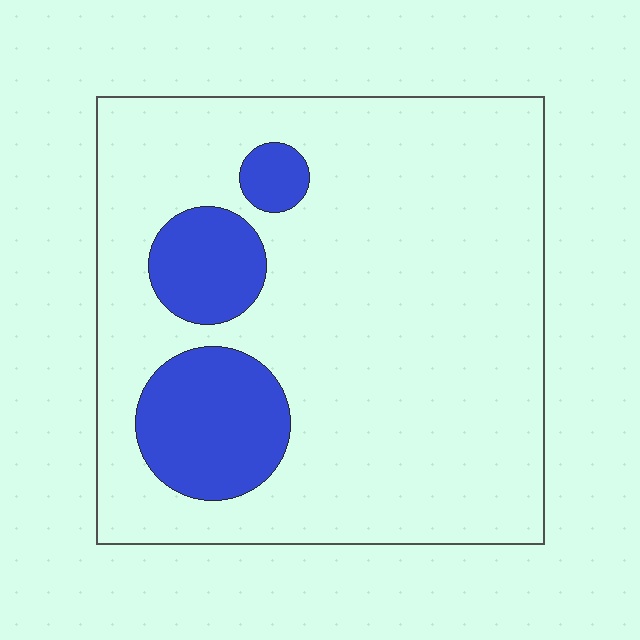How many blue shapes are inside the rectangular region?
3.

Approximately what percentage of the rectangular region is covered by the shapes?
Approximately 15%.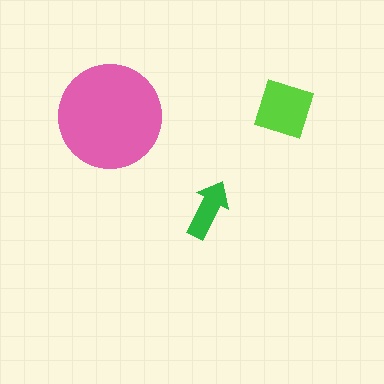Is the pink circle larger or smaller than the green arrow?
Larger.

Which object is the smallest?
The green arrow.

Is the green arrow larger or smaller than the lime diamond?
Smaller.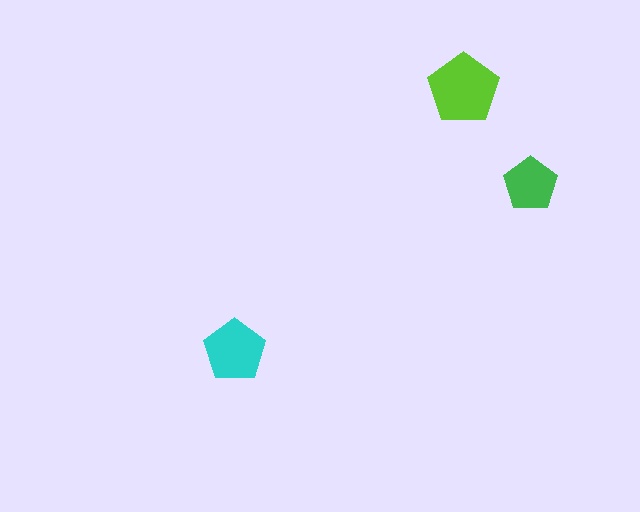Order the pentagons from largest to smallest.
the lime one, the cyan one, the green one.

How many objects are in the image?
There are 3 objects in the image.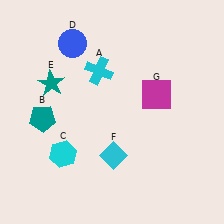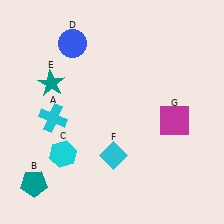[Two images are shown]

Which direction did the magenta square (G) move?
The magenta square (G) moved down.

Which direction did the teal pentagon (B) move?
The teal pentagon (B) moved down.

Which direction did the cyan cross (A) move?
The cyan cross (A) moved down.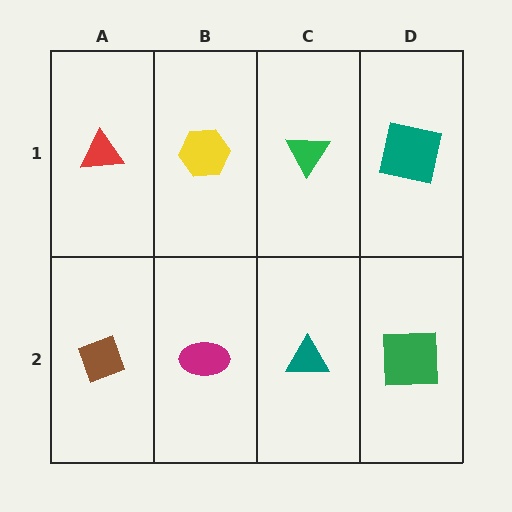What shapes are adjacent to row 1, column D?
A green square (row 2, column D), a green triangle (row 1, column C).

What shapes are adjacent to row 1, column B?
A magenta ellipse (row 2, column B), a red triangle (row 1, column A), a green triangle (row 1, column C).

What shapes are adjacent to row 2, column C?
A green triangle (row 1, column C), a magenta ellipse (row 2, column B), a green square (row 2, column D).